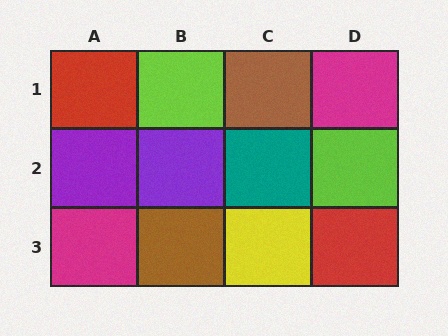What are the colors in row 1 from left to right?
Red, lime, brown, magenta.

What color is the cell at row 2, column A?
Purple.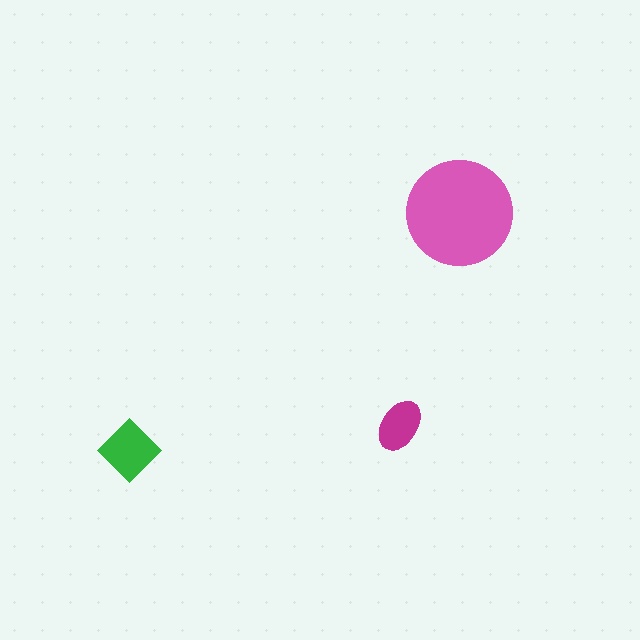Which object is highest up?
The pink circle is topmost.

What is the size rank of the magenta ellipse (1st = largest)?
3rd.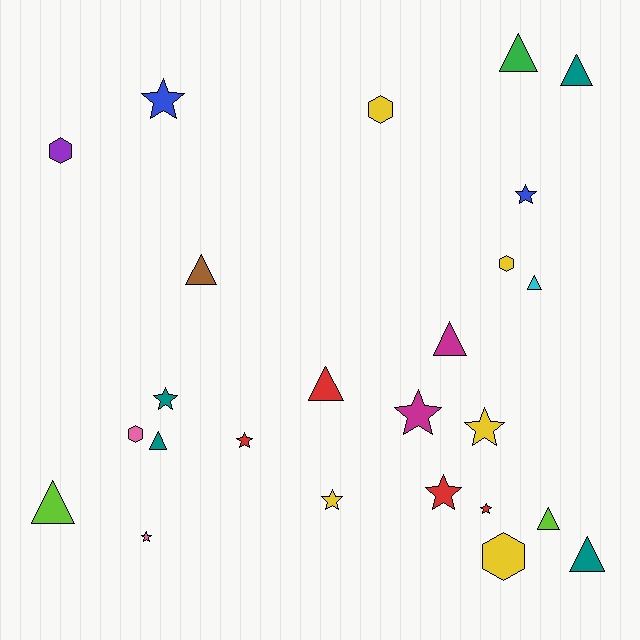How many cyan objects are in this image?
There is 1 cyan object.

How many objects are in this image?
There are 25 objects.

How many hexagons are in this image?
There are 5 hexagons.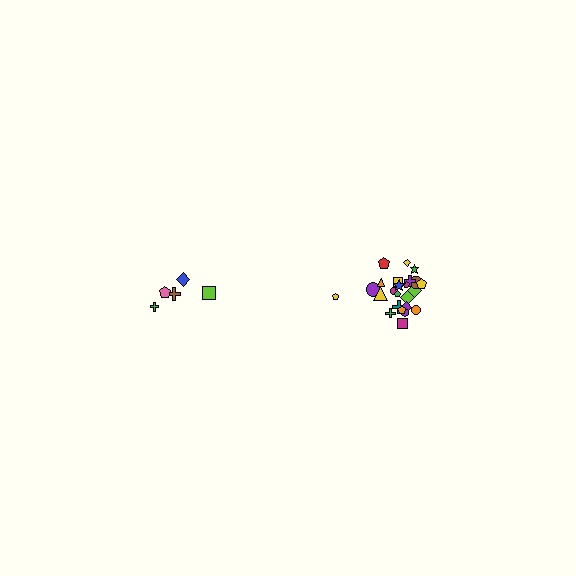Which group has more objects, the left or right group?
The right group.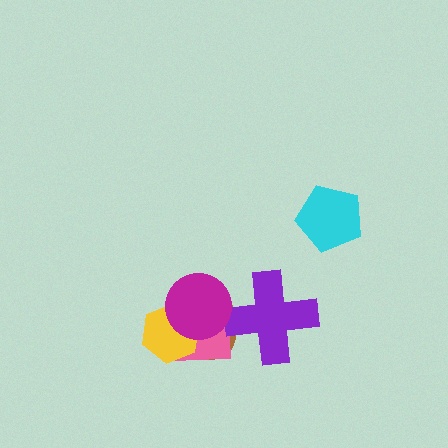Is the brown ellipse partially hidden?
Yes, it is partially covered by another shape.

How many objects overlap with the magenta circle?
3 objects overlap with the magenta circle.